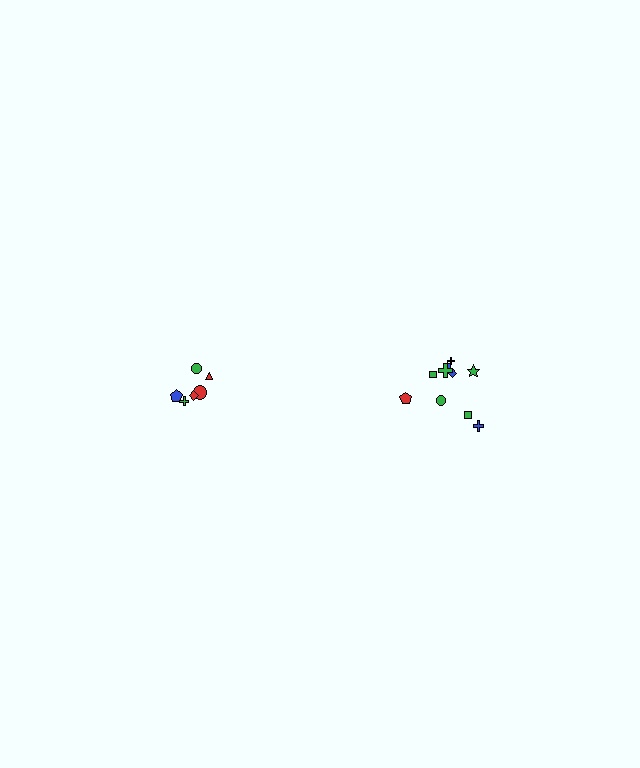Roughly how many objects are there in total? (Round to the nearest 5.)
Roughly 15 objects in total.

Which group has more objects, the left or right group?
The right group.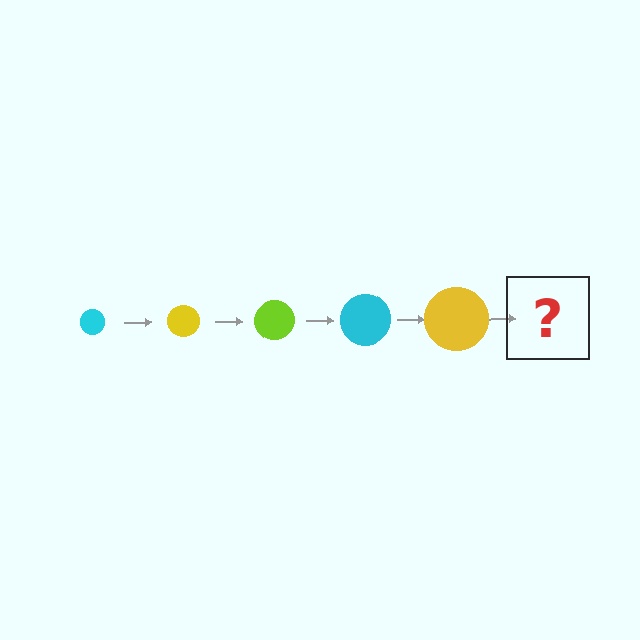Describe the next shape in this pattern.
It should be a lime circle, larger than the previous one.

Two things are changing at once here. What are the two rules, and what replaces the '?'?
The two rules are that the circle grows larger each step and the color cycles through cyan, yellow, and lime. The '?' should be a lime circle, larger than the previous one.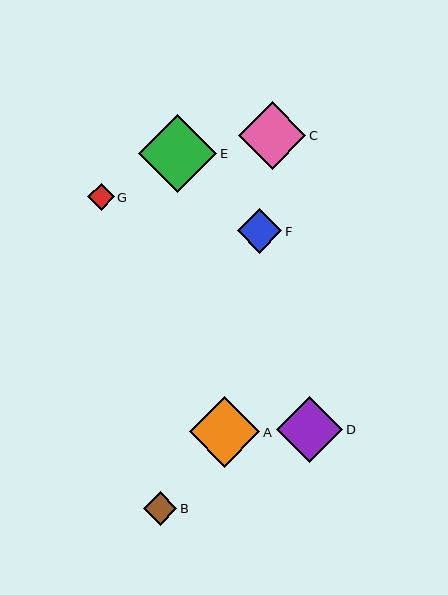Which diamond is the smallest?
Diamond G is the smallest with a size of approximately 27 pixels.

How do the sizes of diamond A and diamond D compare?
Diamond A and diamond D are approximately the same size.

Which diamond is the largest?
Diamond E is the largest with a size of approximately 78 pixels.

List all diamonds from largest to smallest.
From largest to smallest: E, A, C, D, F, B, G.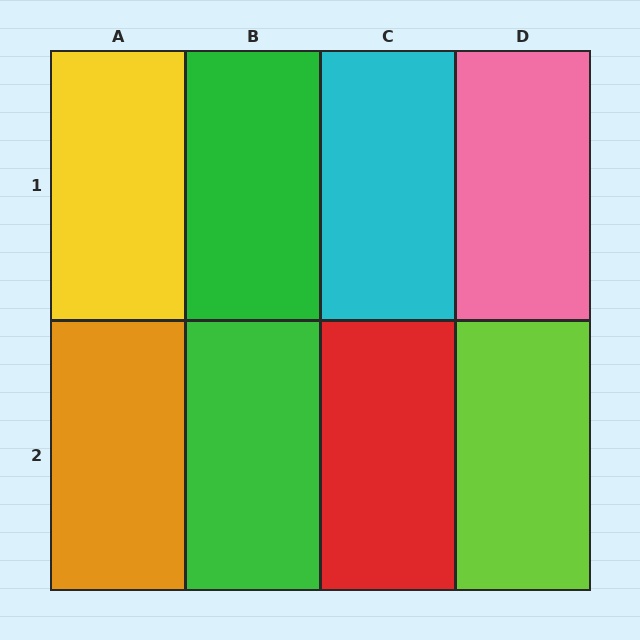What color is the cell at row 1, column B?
Green.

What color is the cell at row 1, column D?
Pink.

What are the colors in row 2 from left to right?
Orange, green, red, lime.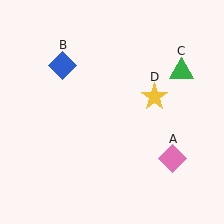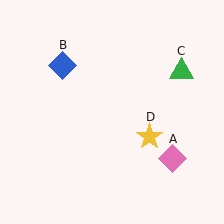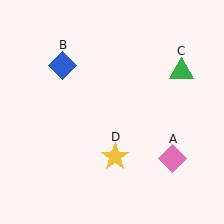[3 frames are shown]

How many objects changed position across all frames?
1 object changed position: yellow star (object D).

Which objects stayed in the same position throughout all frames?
Pink diamond (object A) and blue diamond (object B) and green triangle (object C) remained stationary.